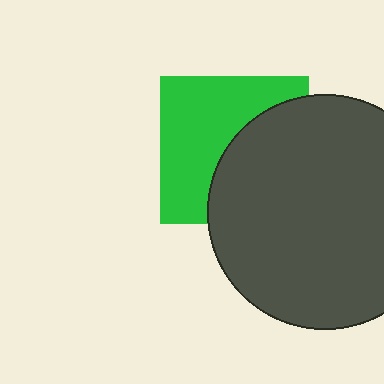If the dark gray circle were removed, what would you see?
You would see the complete green square.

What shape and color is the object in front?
The object in front is a dark gray circle.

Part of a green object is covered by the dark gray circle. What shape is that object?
It is a square.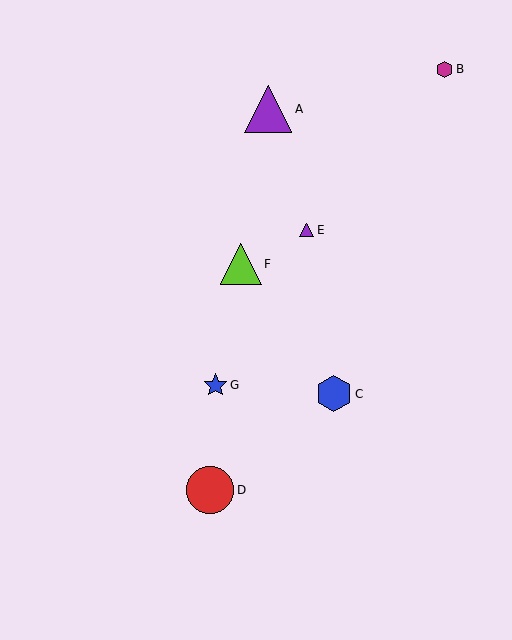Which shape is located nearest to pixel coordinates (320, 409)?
The blue hexagon (labeled C) at (334, 394) is nearest to that location.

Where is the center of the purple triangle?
The center of the purple triangle is at (307, 230).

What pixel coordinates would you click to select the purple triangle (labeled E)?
Click at (307, 230) to select the purple triangle E.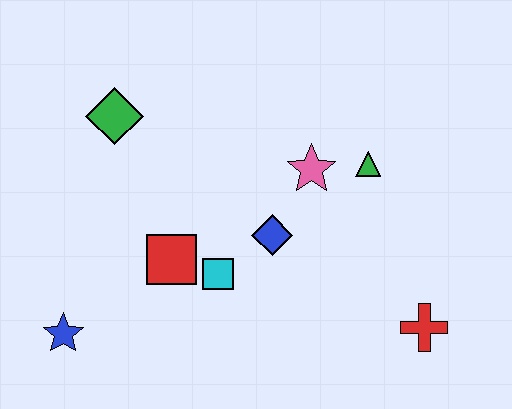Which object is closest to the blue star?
The red square is closest to the blue star.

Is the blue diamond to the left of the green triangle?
Yes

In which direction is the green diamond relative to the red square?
The green diamond is above the red square.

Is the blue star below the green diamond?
Yes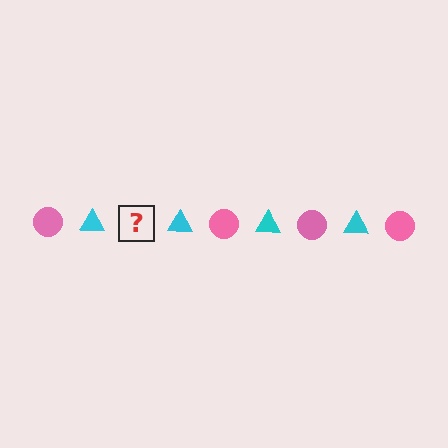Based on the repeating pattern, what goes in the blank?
The blank should be a pink circle.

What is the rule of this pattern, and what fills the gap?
The rule is that the pattern alternates between pink circle and cyan triangle. The gap should be filled with a pink circle.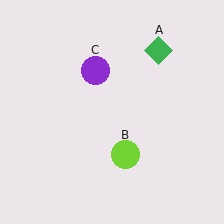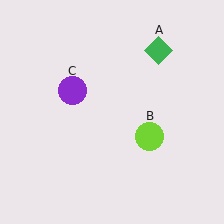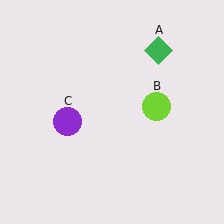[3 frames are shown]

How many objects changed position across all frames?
2 objects changed position: lime circle (object B), purple circle (object C).